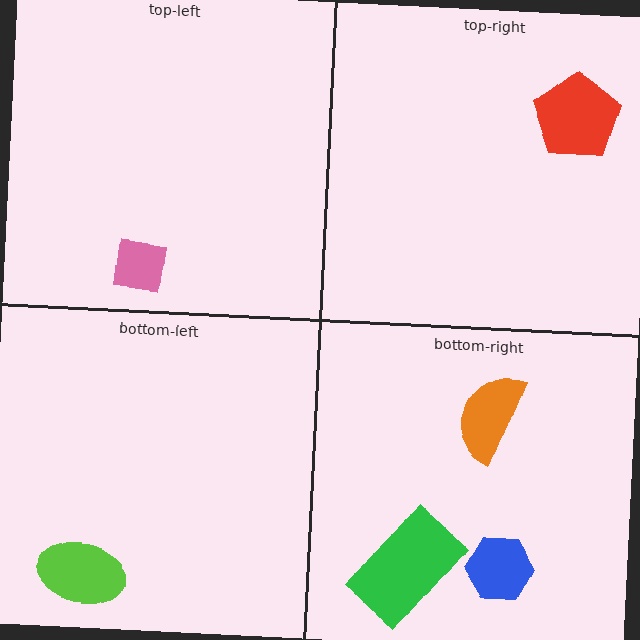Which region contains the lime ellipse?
The bottom-left region.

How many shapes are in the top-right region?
1.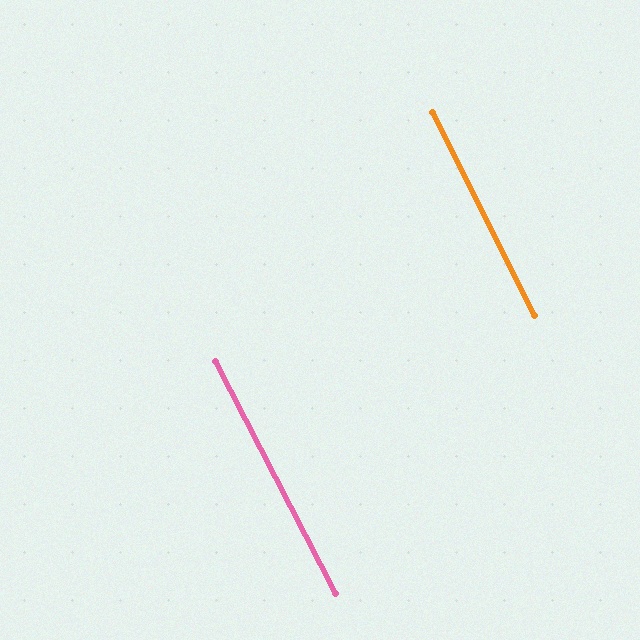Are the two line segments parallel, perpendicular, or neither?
Parallel — their directions differ by only 0.6°.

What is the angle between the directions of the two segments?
Approximately 1 degree.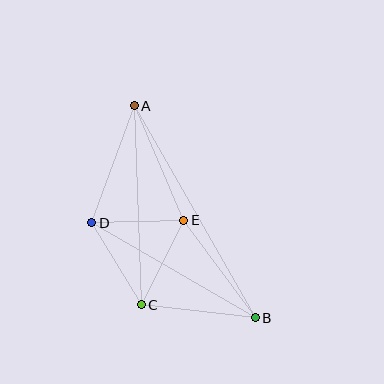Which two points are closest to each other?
Points D and E are closest to each other.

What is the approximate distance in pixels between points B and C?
The distance between B and C is approximately 115 pixels.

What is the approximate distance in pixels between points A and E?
The distance between A and E is approximately 125 pixels.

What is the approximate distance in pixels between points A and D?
The distance between A and D is approximately 125 pixels.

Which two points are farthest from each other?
Points A and B are farthest from each other.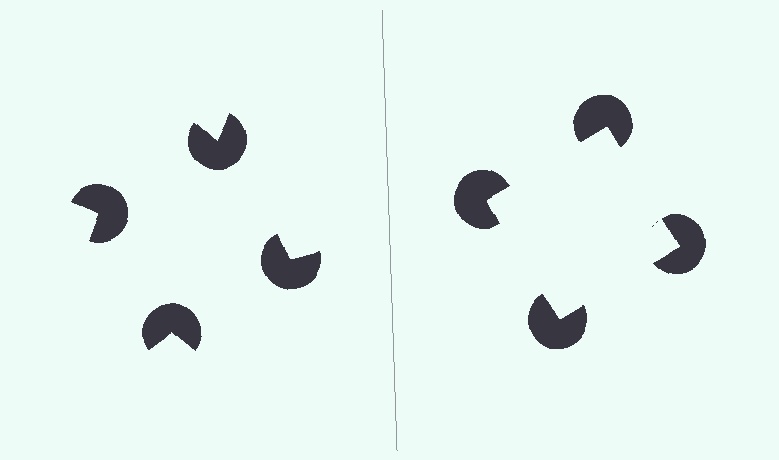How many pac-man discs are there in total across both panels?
8 — 4 on each side.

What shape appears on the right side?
An illusory square.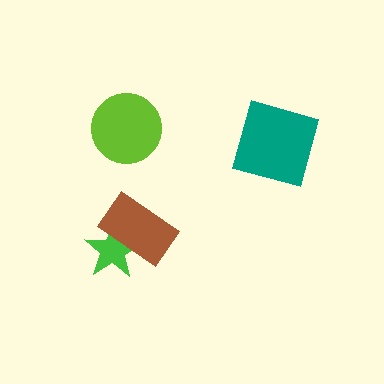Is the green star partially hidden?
Yes, it is partially covered by another shape.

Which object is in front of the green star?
The brown rectangle is in front of the green star.